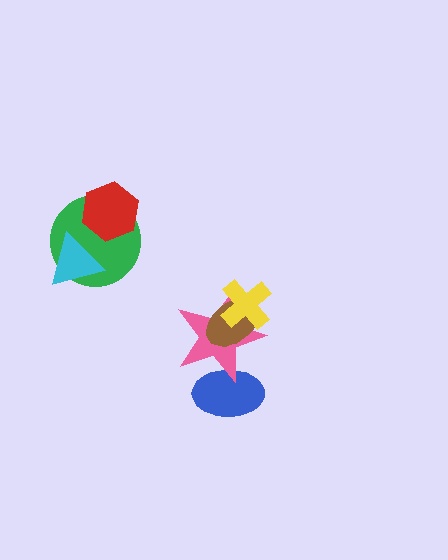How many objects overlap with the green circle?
2 objects overlap with the green circle.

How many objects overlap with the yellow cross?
2 objects overlap with the yellow cross.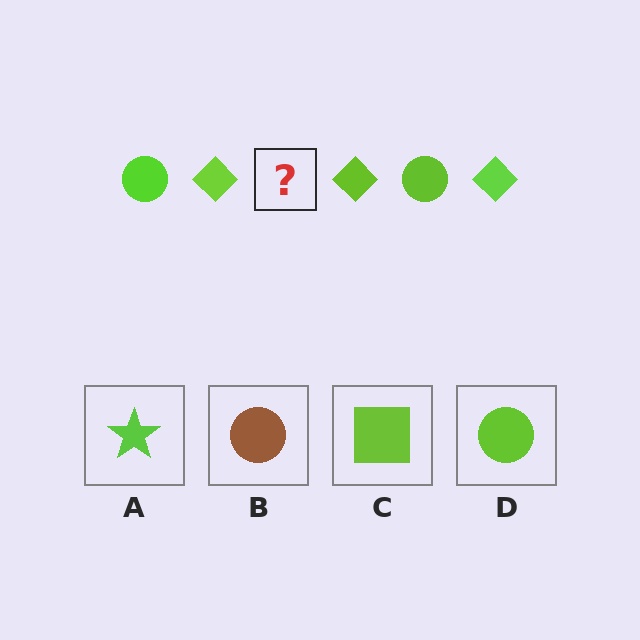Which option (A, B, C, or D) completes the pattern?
D.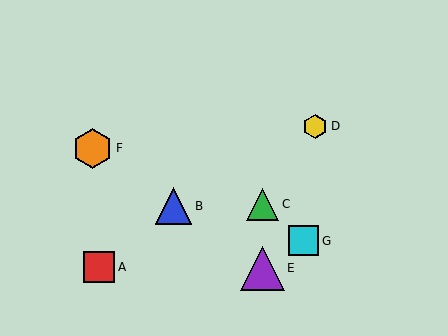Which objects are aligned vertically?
Objects C, E are aligned vertically.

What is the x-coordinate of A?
Object A is at x≈99.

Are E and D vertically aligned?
No, E is at x≈263 and D is at x≈315.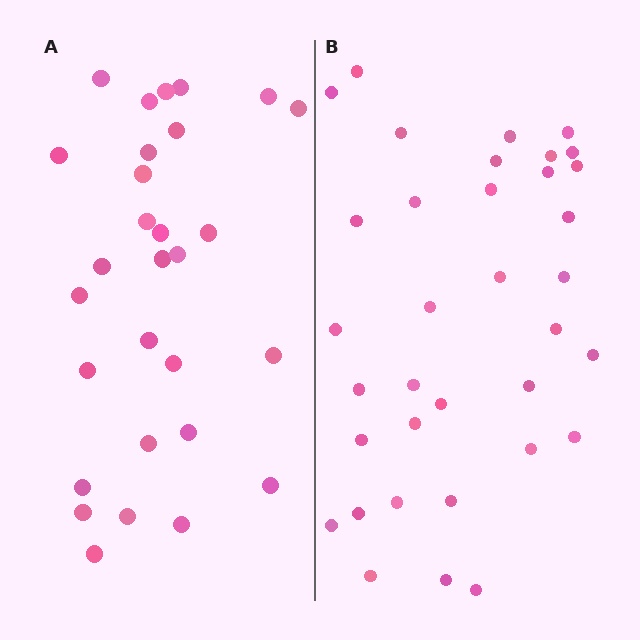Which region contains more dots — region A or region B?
Region B (the right region) has more dots.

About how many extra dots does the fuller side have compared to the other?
Region B has about 6 more dots than region A.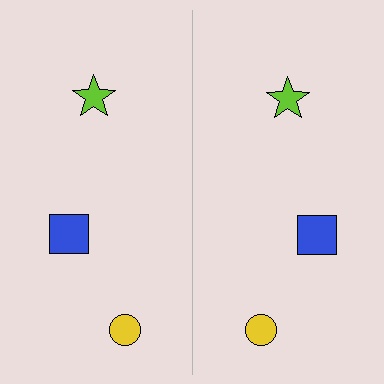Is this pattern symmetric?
Yes, this pattern has bilateral (reflection) symmetry.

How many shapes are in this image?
There are 6 shapes in this image.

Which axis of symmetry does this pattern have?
The pattern has a vertical axis of symmetry running through the center of the image.